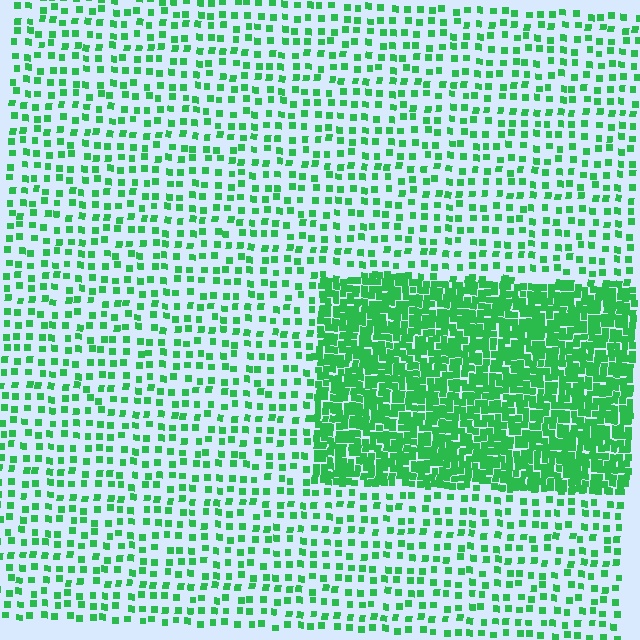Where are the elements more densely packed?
The elements are more densely packed inside the rectangle boundary.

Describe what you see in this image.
The image contains small green elements arranged at two different densities. A rectangle-shaped region is visible where the elements are more densely packed than the surrounding area.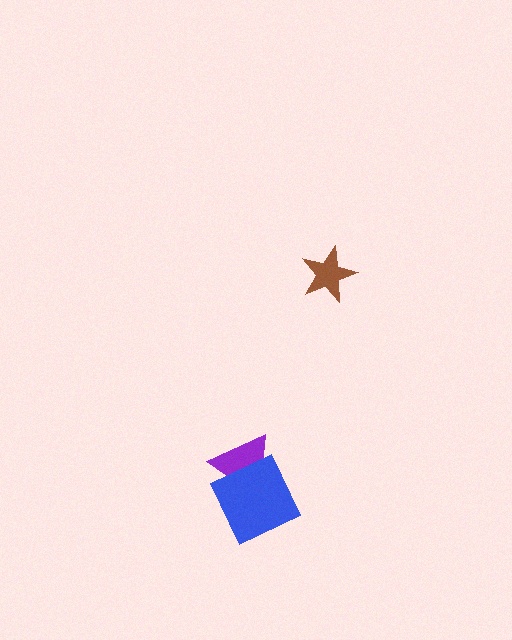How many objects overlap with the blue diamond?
1 object overlaps with the blue diamond.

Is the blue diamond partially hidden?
No, no other shape covers it.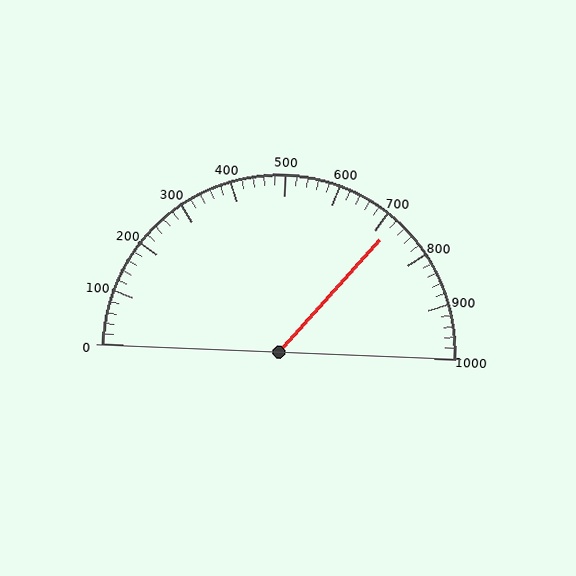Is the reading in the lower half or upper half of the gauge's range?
The reading is in the upper half of the range (0 to 1000).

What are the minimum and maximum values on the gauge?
The gauge ranges from 0 to 1000.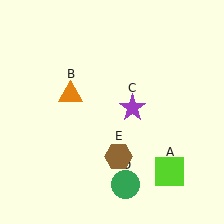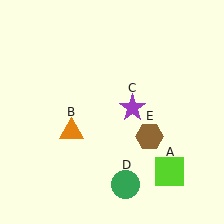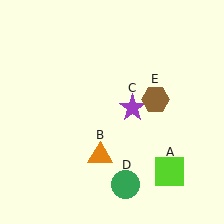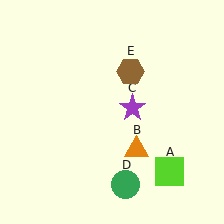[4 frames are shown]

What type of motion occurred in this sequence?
The orange triangle (object B), brown hexagon (object E) rotated counterclockwise around the center of the scene.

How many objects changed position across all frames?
2 objects changed position: orange triangle (object B), brown hexagon (object E).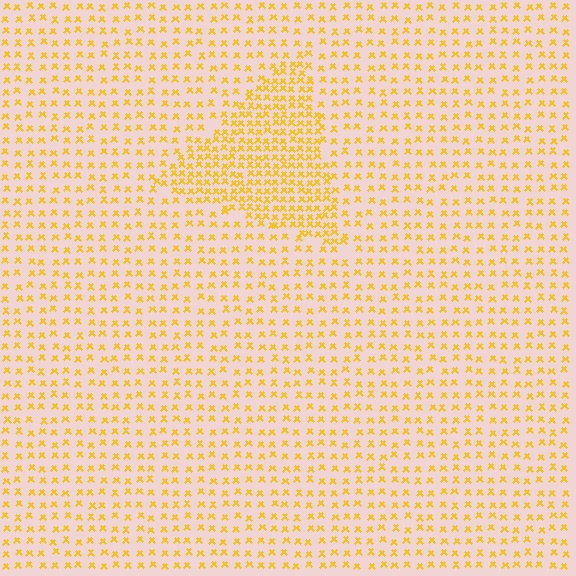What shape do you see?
I see a triangle.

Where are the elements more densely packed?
The elements are more densely packed inside the triangle boundary.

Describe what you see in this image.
The image contains small yellow elements arranged at two different densities. A triangle-shaped region is visible where the elements are more densely packed than the surrounding area.